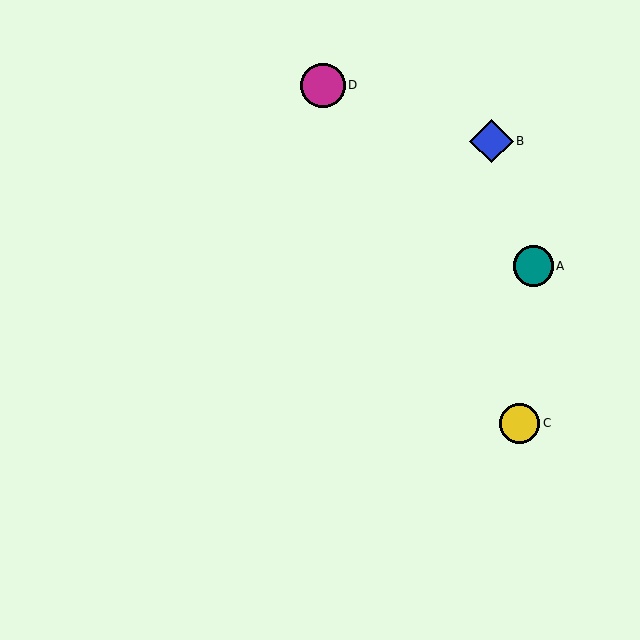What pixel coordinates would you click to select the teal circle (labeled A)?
Click at (533, 266) to select the teal circle A.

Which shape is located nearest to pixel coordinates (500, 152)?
The blue diamond (labeled B) at (492, 141) is nearest to that location.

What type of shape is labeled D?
Shape D is a magenta circle.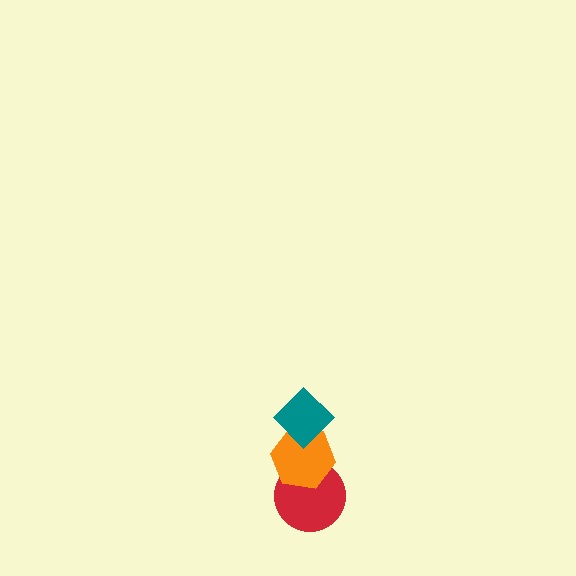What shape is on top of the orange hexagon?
The teal diamond is on top of the orange hexagon.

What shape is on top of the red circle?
The orange hexagon is on top of the red circle.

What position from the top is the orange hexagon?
The orange hexagon is 2nd from the top.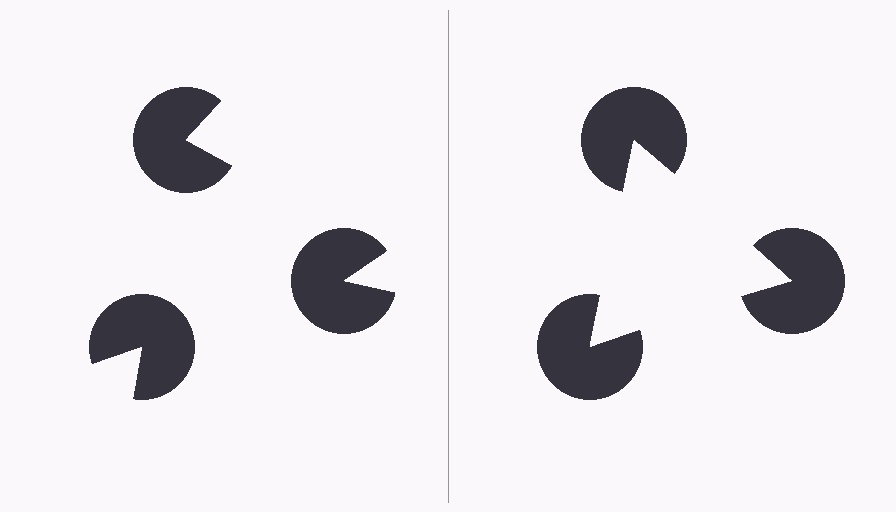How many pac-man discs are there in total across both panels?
6 — 3 on each side.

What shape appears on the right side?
An illusory triangle.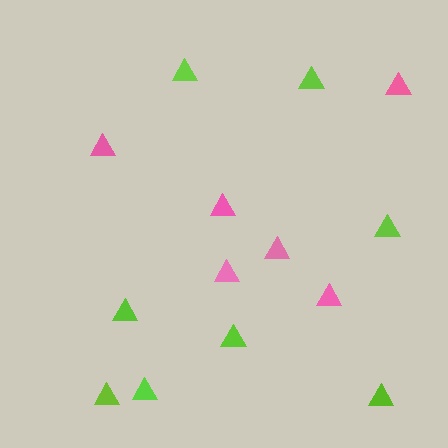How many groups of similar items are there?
There are 2 groups: one group of lime triangles (8) and one group of pink triangles (6).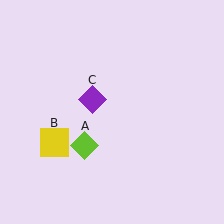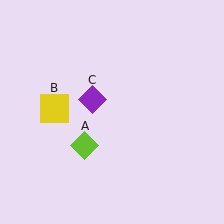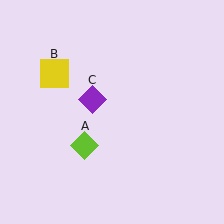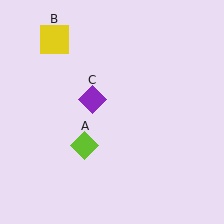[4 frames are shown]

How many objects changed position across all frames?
1 object changed position: yellow square (object B).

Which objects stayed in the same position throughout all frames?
Lime diamond (object A) and purple diamond (object C) remained stationary.